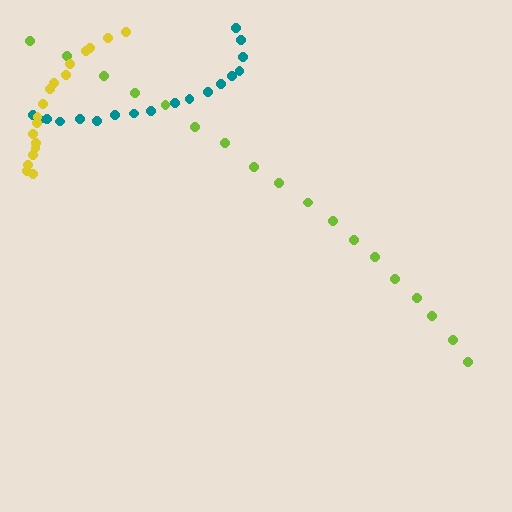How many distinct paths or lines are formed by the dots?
There are 3 distinct paths.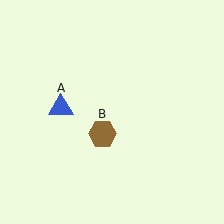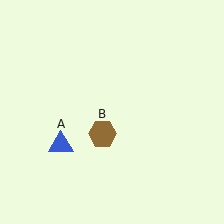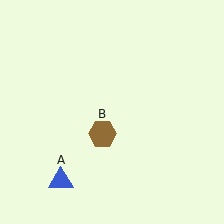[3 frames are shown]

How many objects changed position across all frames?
1 object changed position: blue triangle (object A).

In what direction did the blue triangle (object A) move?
The blue triangle (object A) moved down.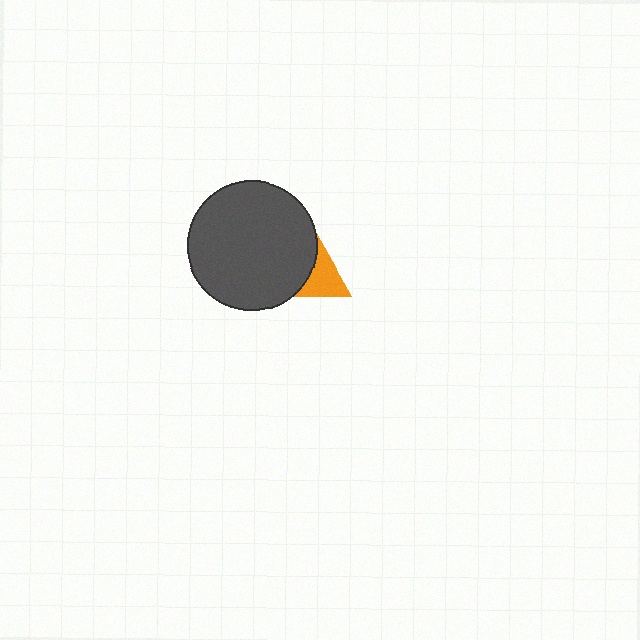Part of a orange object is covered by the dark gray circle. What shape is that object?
It is a triangle.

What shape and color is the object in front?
The object in front is a dark gray circle.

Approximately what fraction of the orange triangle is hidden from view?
Roughly 65% of the orange triangle is hidden behind the dark gray circle.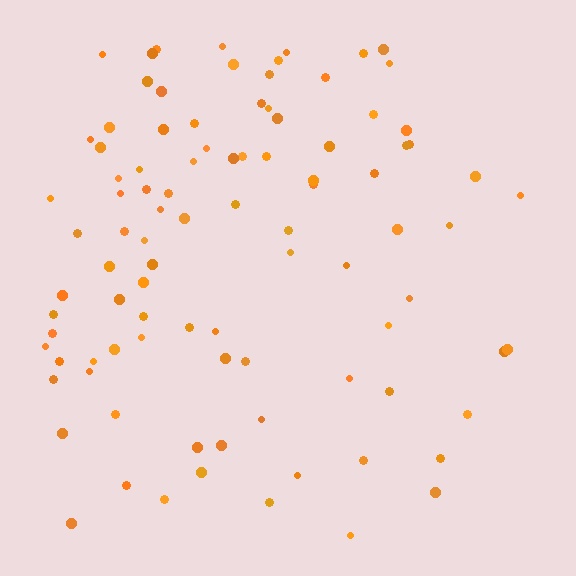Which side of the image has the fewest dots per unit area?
The right.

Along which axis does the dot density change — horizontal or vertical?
Horizontal.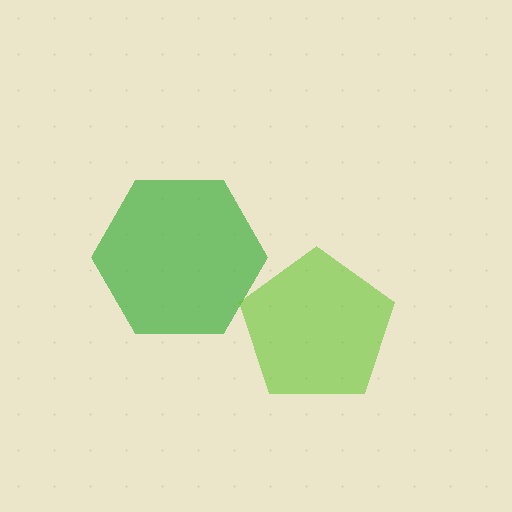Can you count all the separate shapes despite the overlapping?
Yes, there are 2 separate shapes.